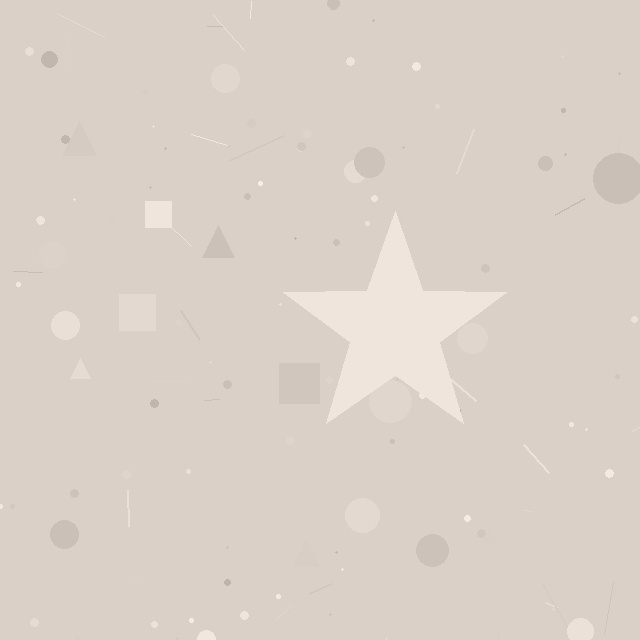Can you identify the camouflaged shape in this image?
The camouflaged shape is a star.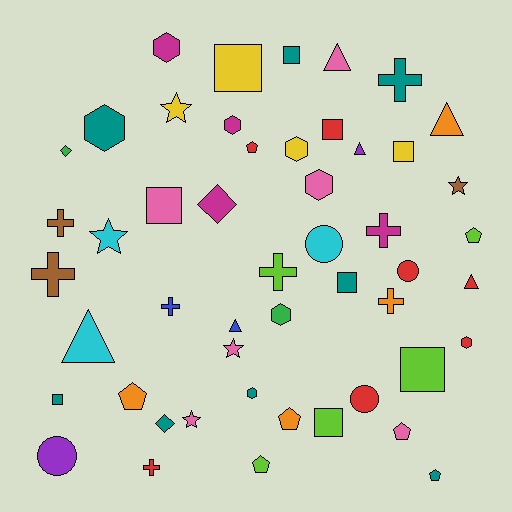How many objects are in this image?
There are 50 objects.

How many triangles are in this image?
There are 6 triangles.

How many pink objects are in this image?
There are 6 pink objects.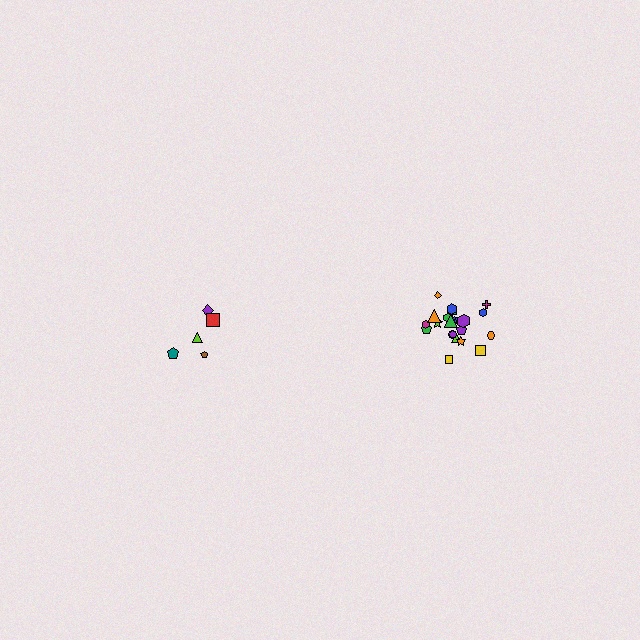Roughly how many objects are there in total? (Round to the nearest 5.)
Roughly 25 objects in total.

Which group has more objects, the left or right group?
The right group.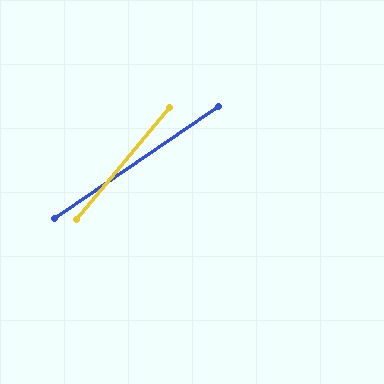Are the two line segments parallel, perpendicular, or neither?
Neither parallel nor perpendicular — they differ by about 16°.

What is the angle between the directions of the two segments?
Approximately 16 degrees.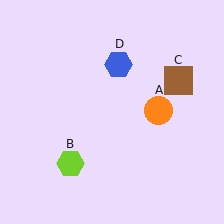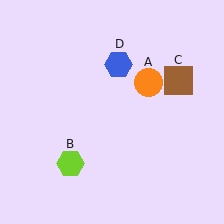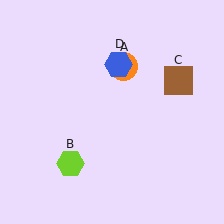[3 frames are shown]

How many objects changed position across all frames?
1 object changed position: orange circle (object A).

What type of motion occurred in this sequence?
The orange circle (object A) rotated counterclockwise around the center of the scene.